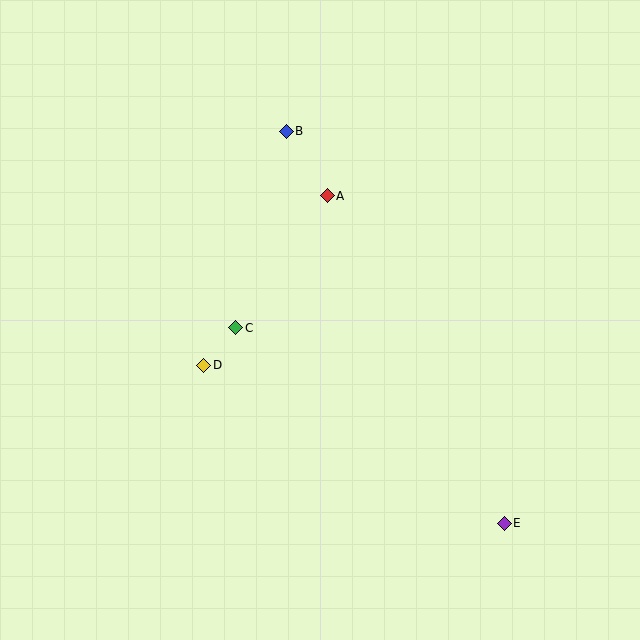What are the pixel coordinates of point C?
Point C is at (236, 328).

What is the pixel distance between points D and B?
The distance between D and B is 248 pixels.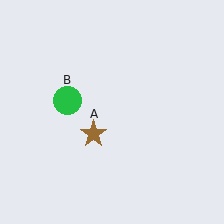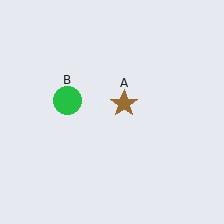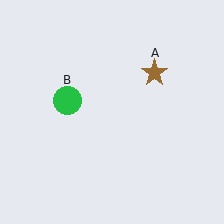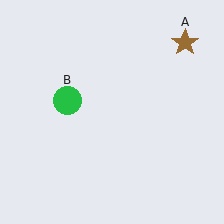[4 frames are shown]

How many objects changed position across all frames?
1 object changed position: brown star (object A).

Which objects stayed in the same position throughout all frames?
Green circle (object B) remained stationary.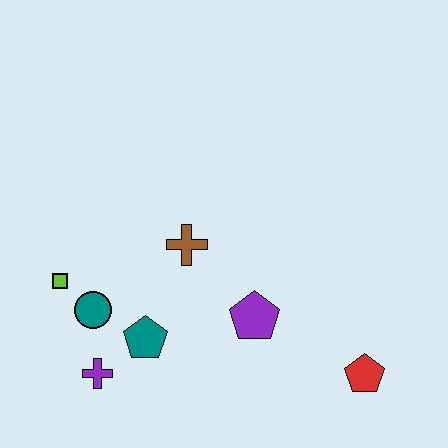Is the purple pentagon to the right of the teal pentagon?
Yes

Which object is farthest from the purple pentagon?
The lime square is farthest from the purple pentagon.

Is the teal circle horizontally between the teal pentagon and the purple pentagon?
No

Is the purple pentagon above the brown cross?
No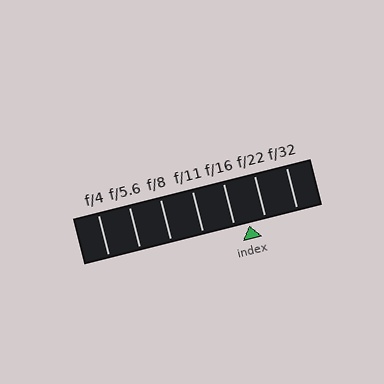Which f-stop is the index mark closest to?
The index mark is closest to f/16.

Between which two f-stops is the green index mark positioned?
The index mark is between f/16 and f/22.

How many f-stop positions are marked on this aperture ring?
There are 7 f-stop positions marked.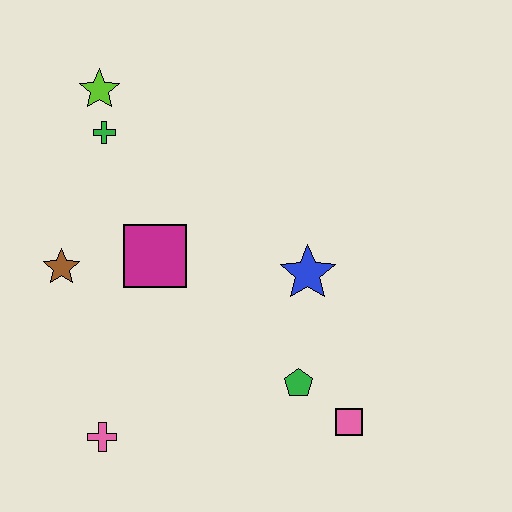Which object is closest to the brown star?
The magenta square is closest to the brown star.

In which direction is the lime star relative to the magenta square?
The lime star is above the magenta square.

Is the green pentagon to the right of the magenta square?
Yes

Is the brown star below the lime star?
Yes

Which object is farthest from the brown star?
The pink square is farthest from the brown star.